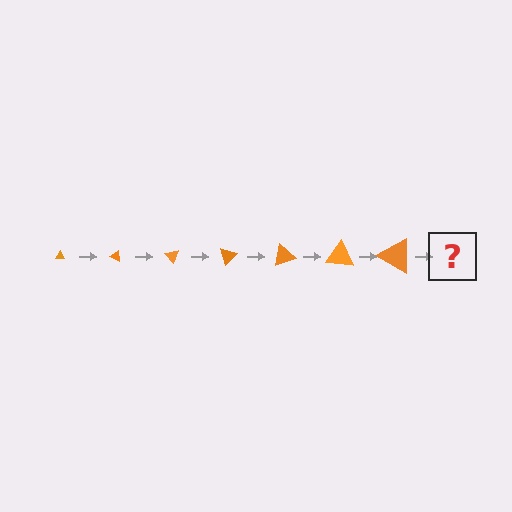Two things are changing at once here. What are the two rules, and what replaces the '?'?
The two rules are that the triangle grows larger each step and it rotates 25 degrees each step. The '?' should be a triangle, larger than the previous one and rotated 175 degrees from the start.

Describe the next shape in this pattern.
It should be a triangle, larger than the previous one and rotated 175 degrees from the start.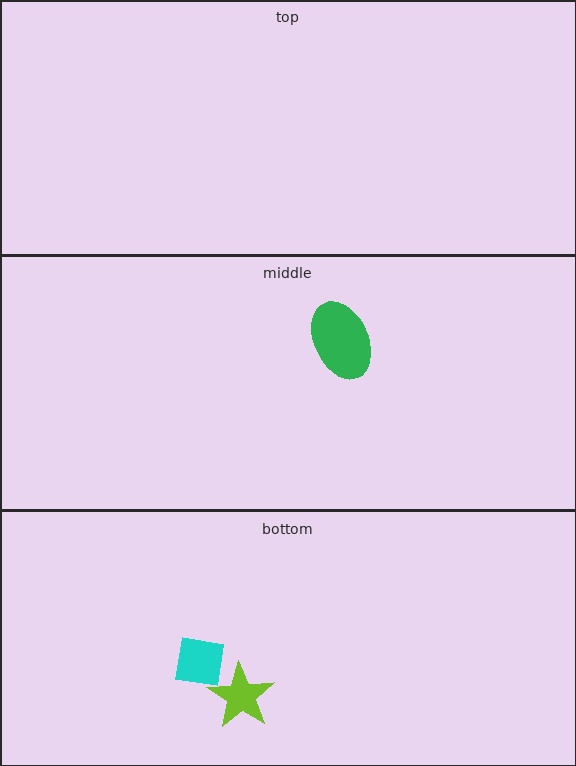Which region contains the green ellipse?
The middle region.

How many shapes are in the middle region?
1.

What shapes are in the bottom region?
The lime star, the cyan square.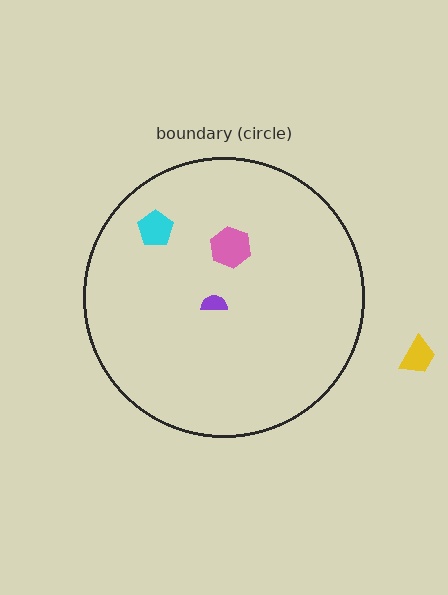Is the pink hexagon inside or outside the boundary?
Inside.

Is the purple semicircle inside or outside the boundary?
Inside.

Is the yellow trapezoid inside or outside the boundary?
Outside.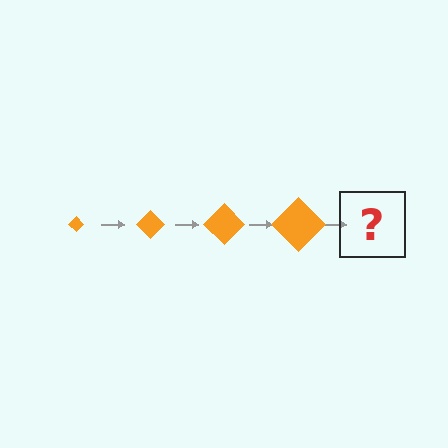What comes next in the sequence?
The next element should be an orange diamond, larger than the previous one.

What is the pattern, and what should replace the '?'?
The pattern is that the diamond gets progressively larger each step. The '?' should be an orange diamond, larger than the previous one.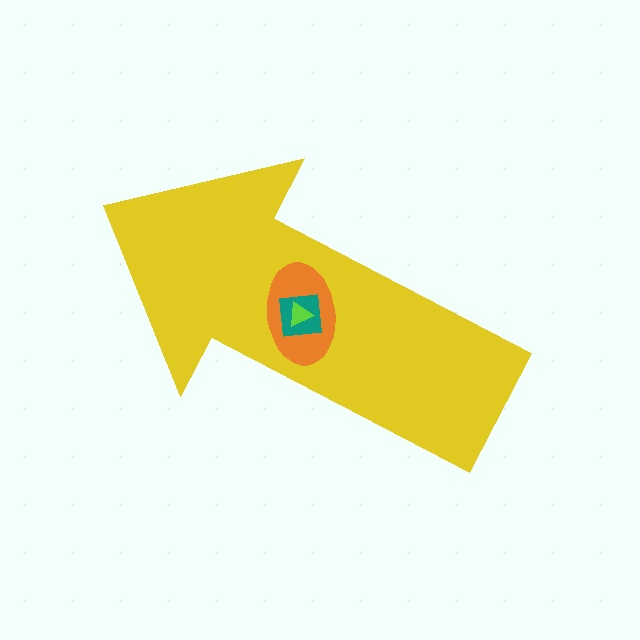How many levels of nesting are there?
4.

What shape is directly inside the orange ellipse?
The teal square.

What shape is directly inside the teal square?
The lime triangle.